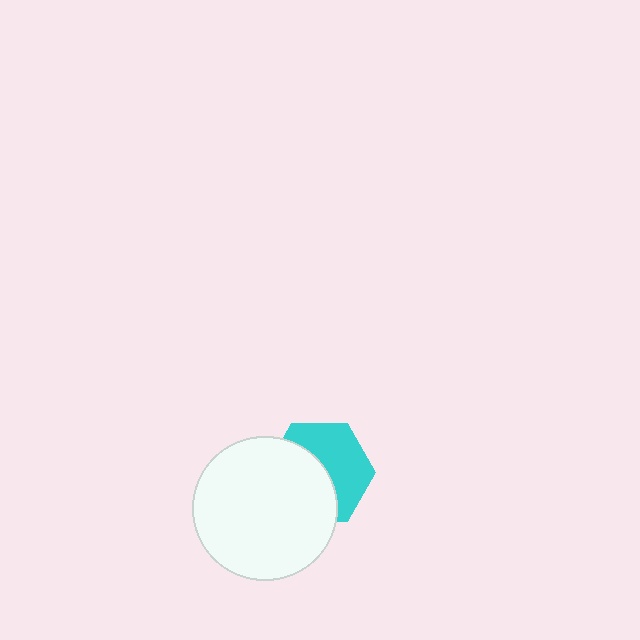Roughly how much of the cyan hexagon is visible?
About half of it is visible (roughly 49%).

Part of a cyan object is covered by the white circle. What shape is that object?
It is a hexagon.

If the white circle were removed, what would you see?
You would see the complete cyan hexagon.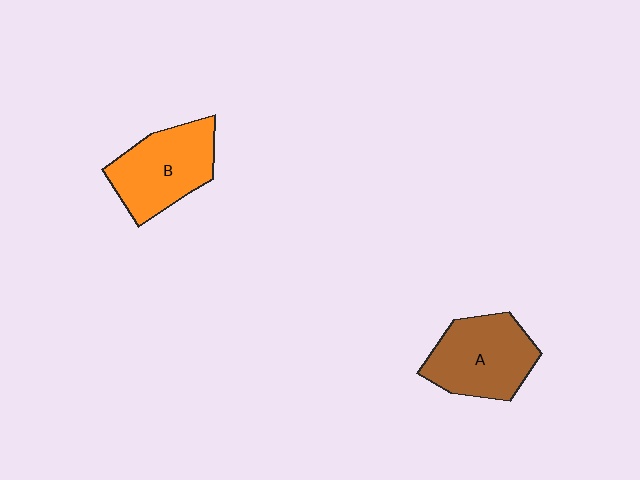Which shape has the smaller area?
Shape B (orange).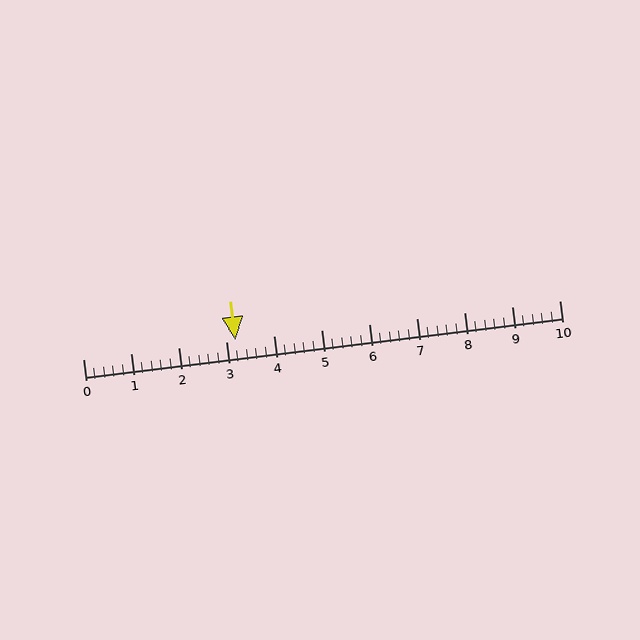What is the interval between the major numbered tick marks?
The major tick marks are spaced 1 units apart.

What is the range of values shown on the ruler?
The ruler shows values from 0 to 10.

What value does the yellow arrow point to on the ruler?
The yellow arrow points to approximately 3.2.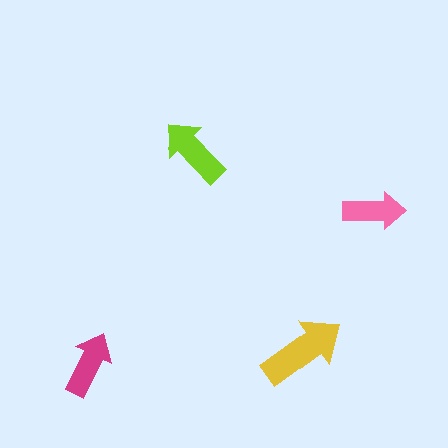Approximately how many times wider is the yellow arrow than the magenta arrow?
About 1.5 times wider.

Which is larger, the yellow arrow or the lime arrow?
The yellow one.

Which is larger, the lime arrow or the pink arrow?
The lime one.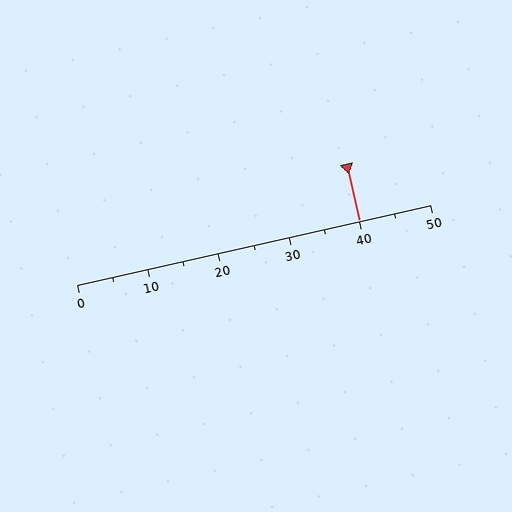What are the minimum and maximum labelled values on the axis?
The axis runs from 0 to 50.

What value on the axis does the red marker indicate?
The marker indicates approximately 40.